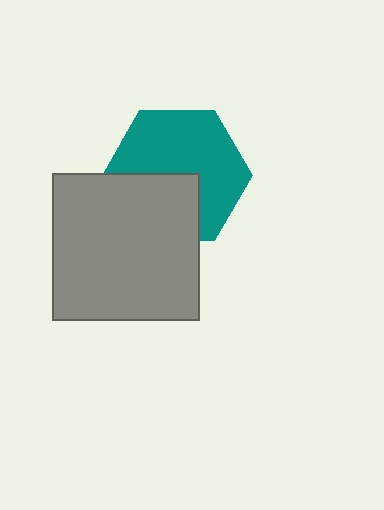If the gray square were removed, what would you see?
You would see the complete teal hexagon.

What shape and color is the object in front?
The object in front is a gray square.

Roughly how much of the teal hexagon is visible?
About half of it is visible (roughly 64%).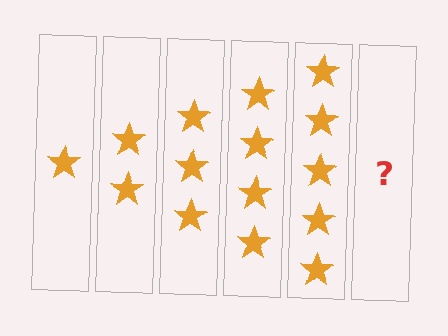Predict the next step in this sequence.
The next step is 6 stars.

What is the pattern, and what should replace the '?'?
The pattern is that each step adds one more star. The '?' should be 6 stars.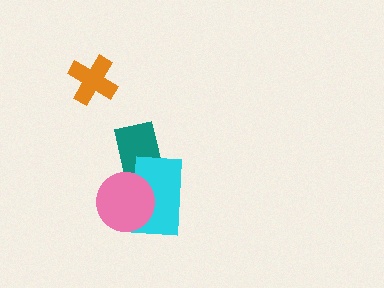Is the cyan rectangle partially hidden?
Yes, it is partially covered by another shape.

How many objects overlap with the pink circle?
2 objects overlap with the pink circle.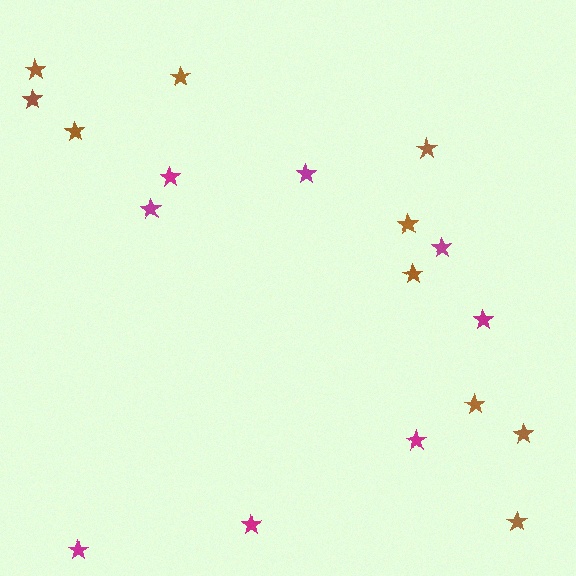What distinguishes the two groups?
There are 2 groups: one group of magenta stars (8) and one group of brown stars (10).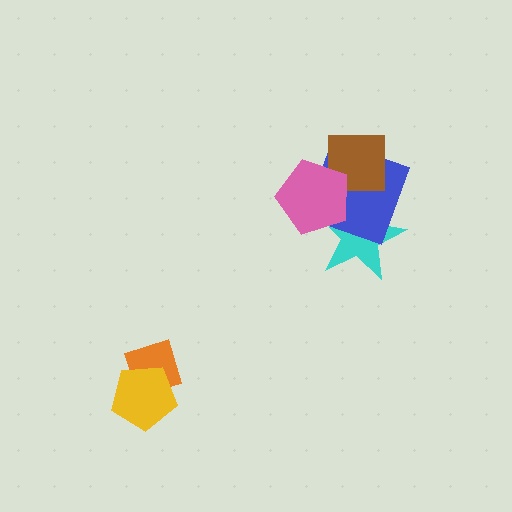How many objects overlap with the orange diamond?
1 object overlaps with the orange diamond.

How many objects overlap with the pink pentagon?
3 objects overlap with the pink pentagon.